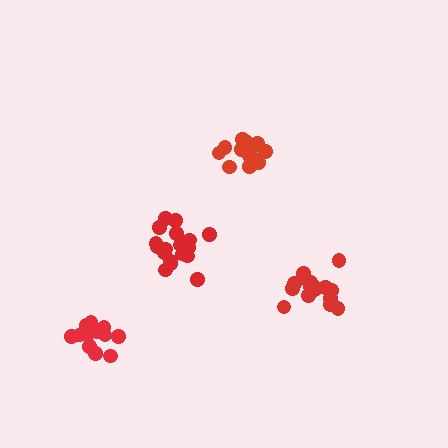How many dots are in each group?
Group 1: 14 dots, Group 2: 18 dots, Group 3: 12 dots, Group 4: 18 dots (62 total).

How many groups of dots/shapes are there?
There are 4 groups.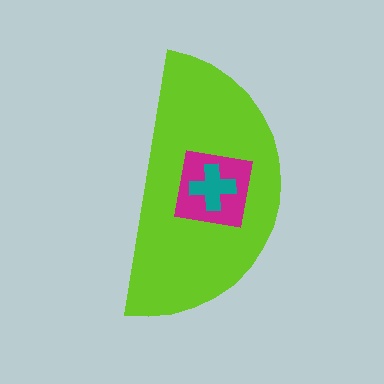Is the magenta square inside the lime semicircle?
Yes.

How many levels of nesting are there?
3.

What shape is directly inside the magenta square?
The teal cross.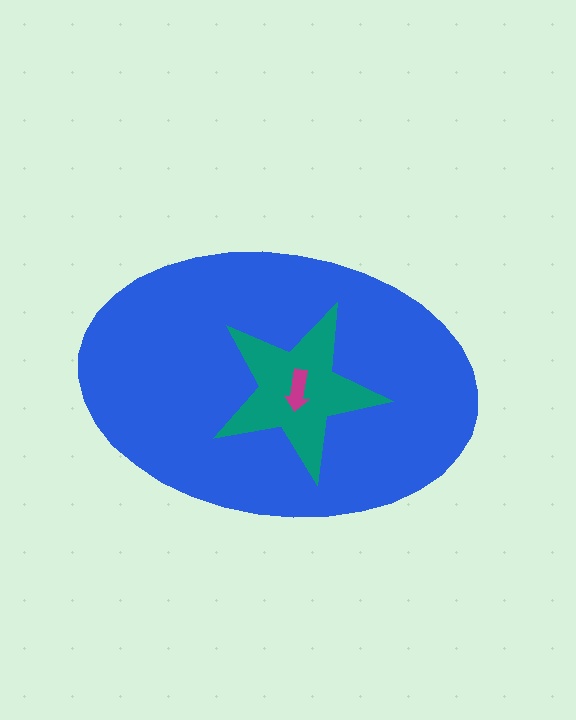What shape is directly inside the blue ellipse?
The teal star.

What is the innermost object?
The magenta arrow.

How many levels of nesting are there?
3.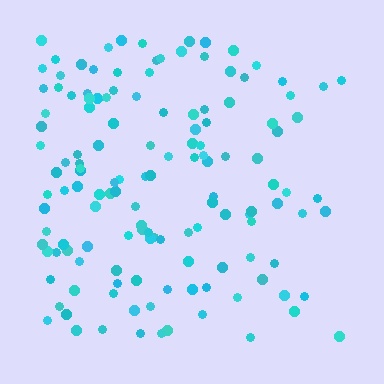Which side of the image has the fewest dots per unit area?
The right.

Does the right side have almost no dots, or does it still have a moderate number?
Still a moderate number, just noticeably fewer than the left.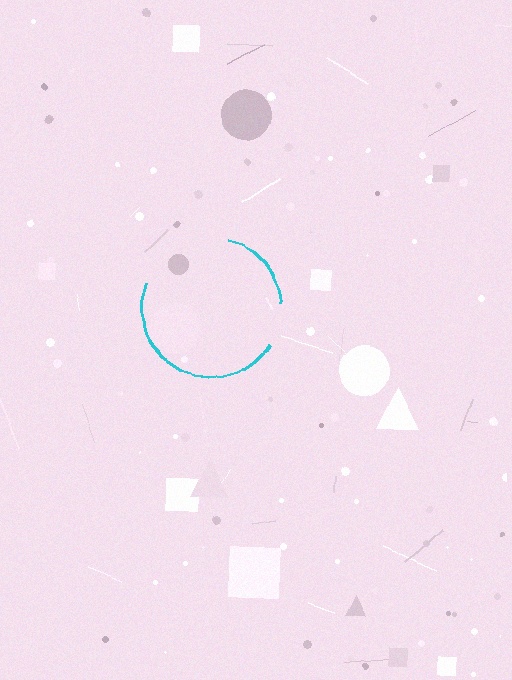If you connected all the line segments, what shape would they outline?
They would outline a circle.